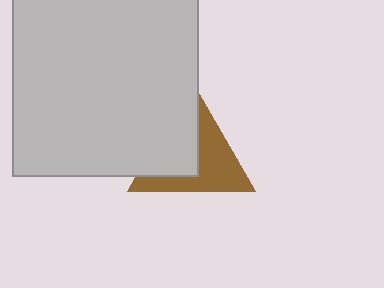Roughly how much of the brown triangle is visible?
About half of it is visible (roughly 52%).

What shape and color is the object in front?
The object in front is a light gray square.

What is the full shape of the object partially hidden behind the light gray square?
The partially hidden object is a brown triangle.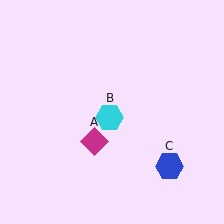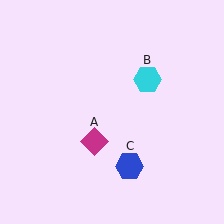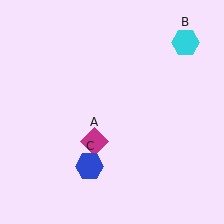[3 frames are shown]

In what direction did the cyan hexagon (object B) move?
The cyan hexagon (object B) moved up and to the right.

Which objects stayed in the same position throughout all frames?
Magenta diamond (object A) remained stationary.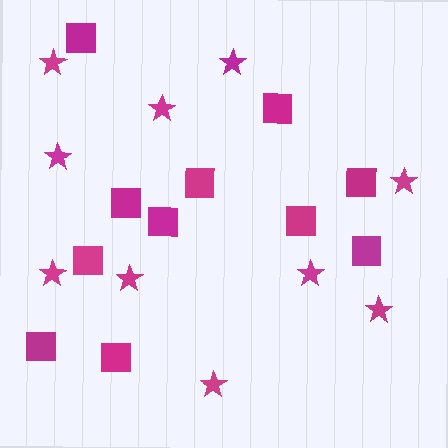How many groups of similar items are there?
There are 2 groups: one group of squares (11) and one group of stars (10).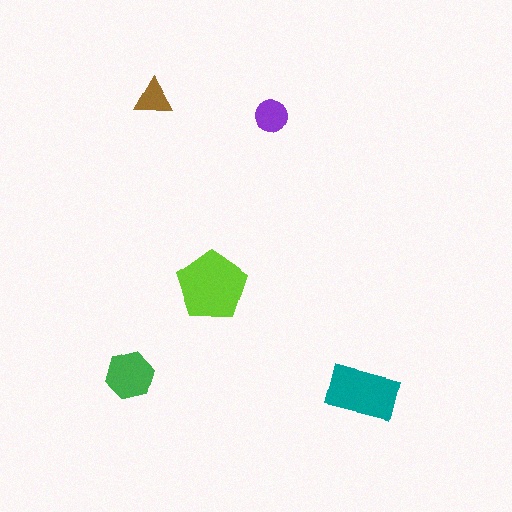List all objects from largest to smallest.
The lime pentagon, the teal rectangle, the green hexagon, the purple circle, the brown triangle.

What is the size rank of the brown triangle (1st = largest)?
5th.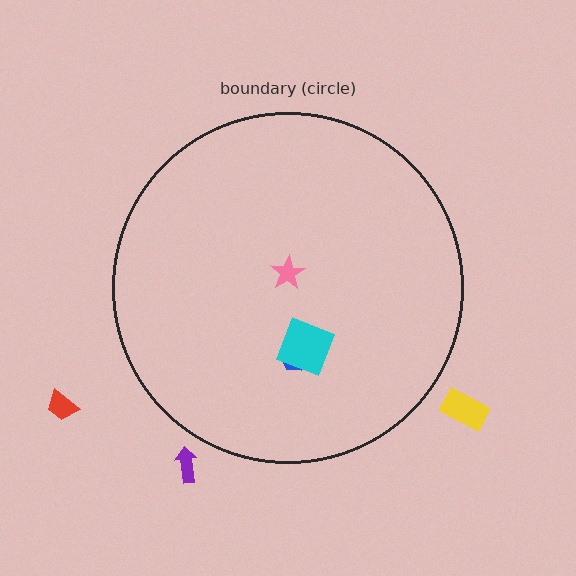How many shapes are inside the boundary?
3 inside, 3 outside.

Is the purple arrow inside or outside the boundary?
Outside.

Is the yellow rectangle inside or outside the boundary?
Outside.